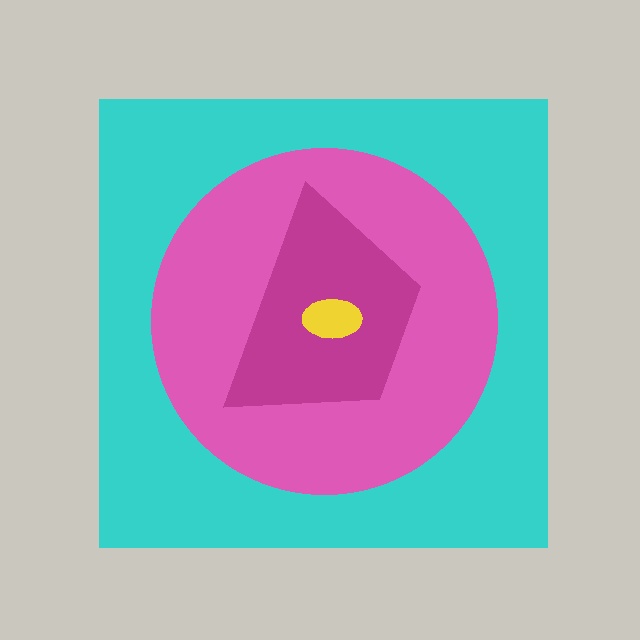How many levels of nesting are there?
4.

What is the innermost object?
The yellow ellipse.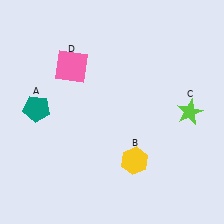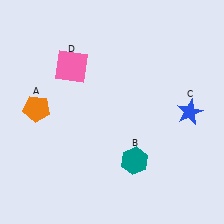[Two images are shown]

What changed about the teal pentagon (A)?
In Image 1, A is teal. In Image 2, it changed to orange.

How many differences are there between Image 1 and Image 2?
There are 3 differences between the two images.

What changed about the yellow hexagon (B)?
In Image 1, B is yellow. In Image 2, it changed to teal.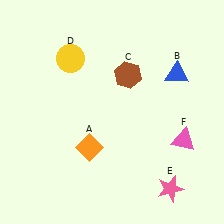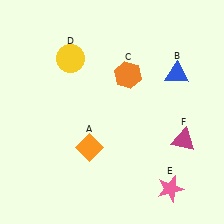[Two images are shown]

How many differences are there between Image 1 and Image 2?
There are 2 differences between the two images.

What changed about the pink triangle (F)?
In Image 1, F is pink. In Image 2, it changed to magenta.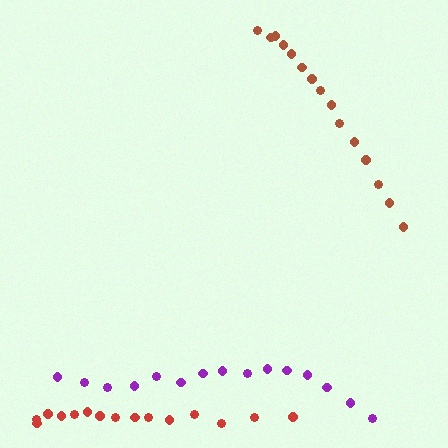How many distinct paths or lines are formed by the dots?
There are 3 distinct paths.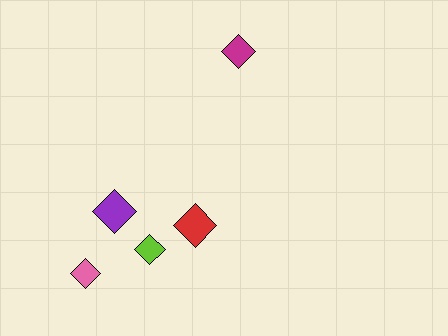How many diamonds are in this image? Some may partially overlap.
There are 5 diamonds.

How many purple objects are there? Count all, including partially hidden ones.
There is 1 purple object.